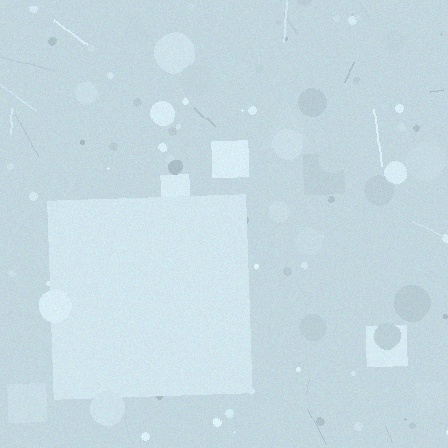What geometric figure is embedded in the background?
A square is embedded in the background.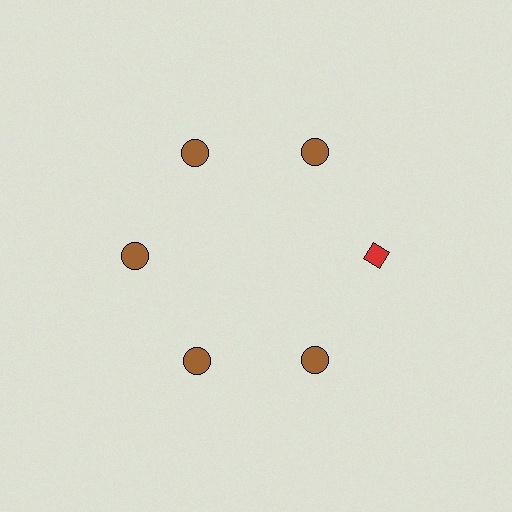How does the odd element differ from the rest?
It differs in both color (red instead of brown) and shape (diamond instead of circle).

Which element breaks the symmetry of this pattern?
The red diamond at roughly the 3 o'clock position breaks the symmetry. All other shapes are brown circles.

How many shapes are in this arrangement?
There are 6 shapes arranged in a ring pattern.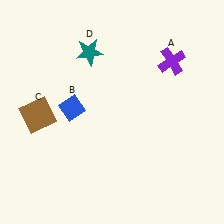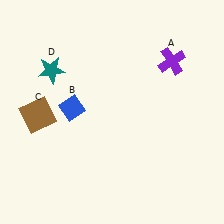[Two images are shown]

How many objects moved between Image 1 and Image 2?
1 object moved between the two images.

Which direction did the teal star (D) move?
The teal star (D) moved left.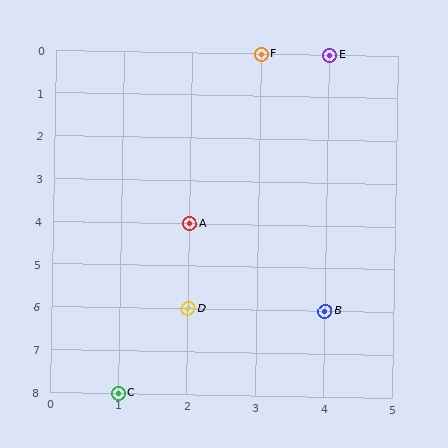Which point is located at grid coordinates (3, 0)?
Point F is at (3, 0).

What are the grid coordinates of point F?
Point F is at grid coordinates (3, 0).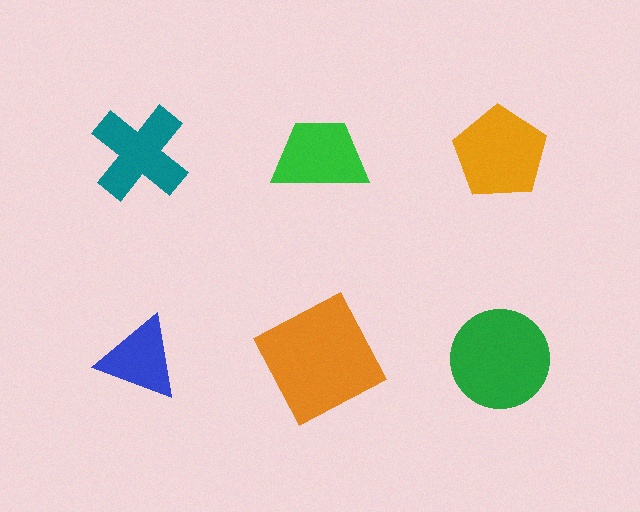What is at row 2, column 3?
A green circle.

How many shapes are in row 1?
3 shapes.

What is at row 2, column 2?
An orange square.